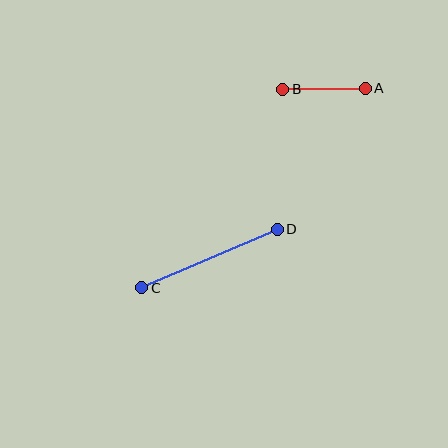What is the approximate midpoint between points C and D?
The midpoint is at approximately (209, 258) pixels.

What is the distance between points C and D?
The distance is approximately 148 pixels.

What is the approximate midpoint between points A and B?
The midpoint is at approximately (324, 89) pixels.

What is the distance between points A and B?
The distance is approximately 83 pixels.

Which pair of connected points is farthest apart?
Points C and D are farthest apart.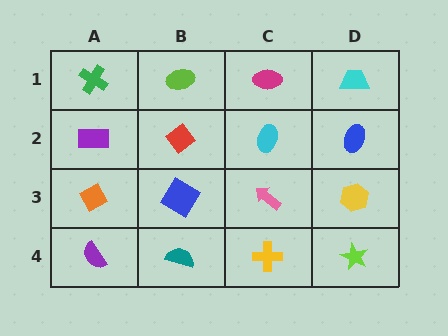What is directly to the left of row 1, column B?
A green cross.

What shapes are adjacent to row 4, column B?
A blue diamond (row 3, column B), a purple semicircle (row 4, column A), a yellow cross (row 4, column C).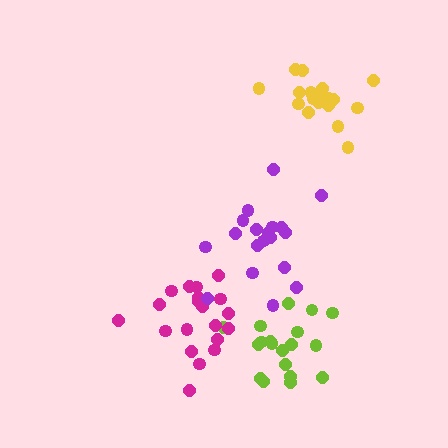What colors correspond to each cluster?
The clusters are colored: lime, yellow, magenta, purple.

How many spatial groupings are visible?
There are 4 spatial groupings.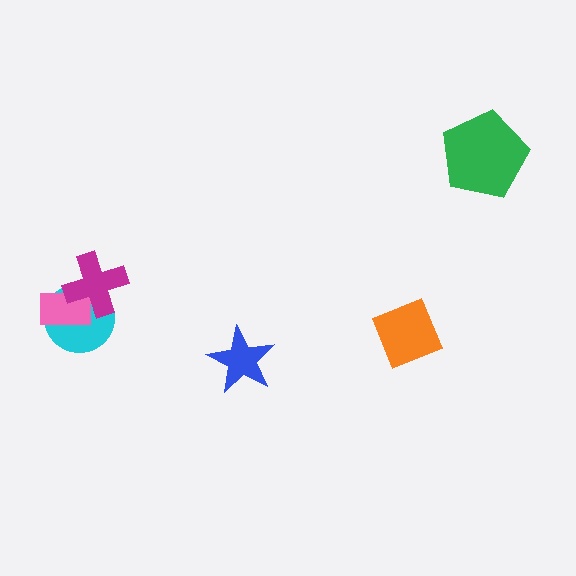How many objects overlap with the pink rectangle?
2 objects overlap with the pink rectangle.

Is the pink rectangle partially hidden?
Yes, it is partially covered by another shape.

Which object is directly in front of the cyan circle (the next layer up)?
The pink rectangle is directly in front of the cyan circle.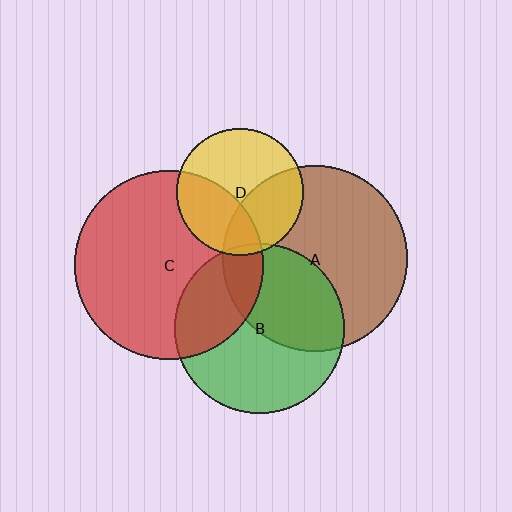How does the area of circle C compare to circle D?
Approximately 2.2 times.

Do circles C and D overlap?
Yes.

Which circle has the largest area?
Circle C (red).